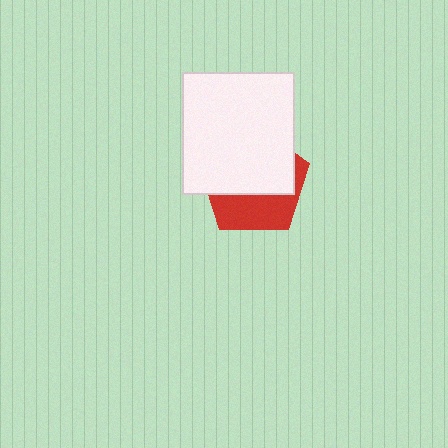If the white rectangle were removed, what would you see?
You would see the complete red pentagon.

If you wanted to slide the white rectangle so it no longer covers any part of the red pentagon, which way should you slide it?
Slide it up — that is the most direct way to separate the two shapes.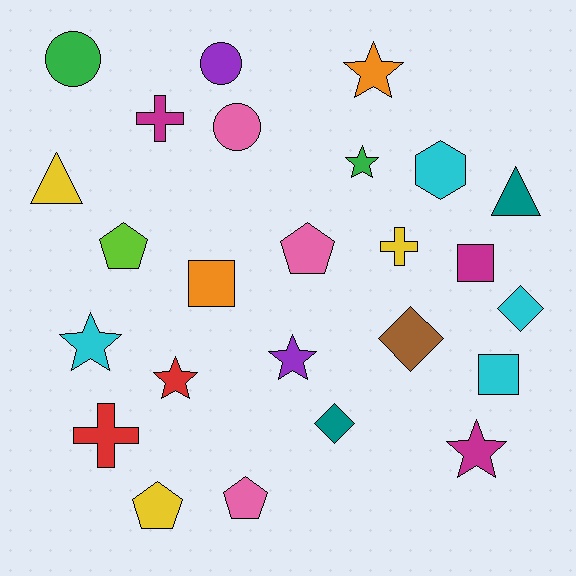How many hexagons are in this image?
There is 1 hexagon.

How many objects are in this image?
There are 25 objects.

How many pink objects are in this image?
There are 3 pink objects.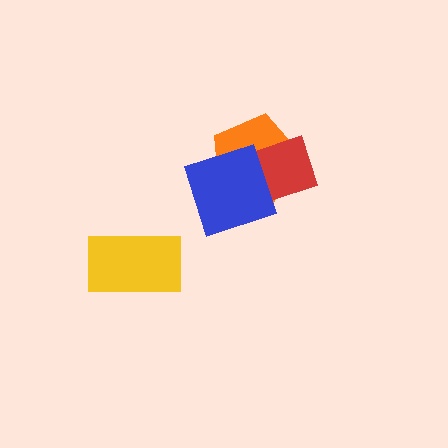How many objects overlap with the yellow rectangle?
0 objects overlap with the yellow rectangle.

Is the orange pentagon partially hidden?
Yes, it is partially covered by another shape.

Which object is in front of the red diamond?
The blue square is in front of the red diamond.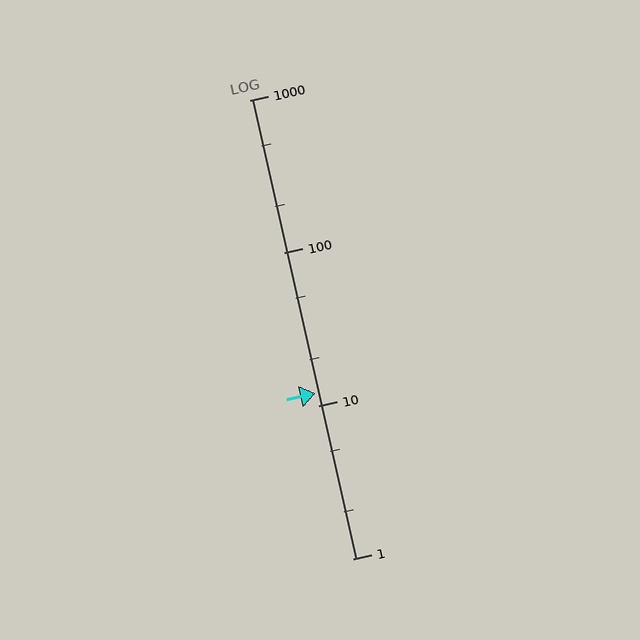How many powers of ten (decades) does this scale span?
The scale spans 3 decades, from 1 to 1000.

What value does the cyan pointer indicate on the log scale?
The pointer indicates approximately 12.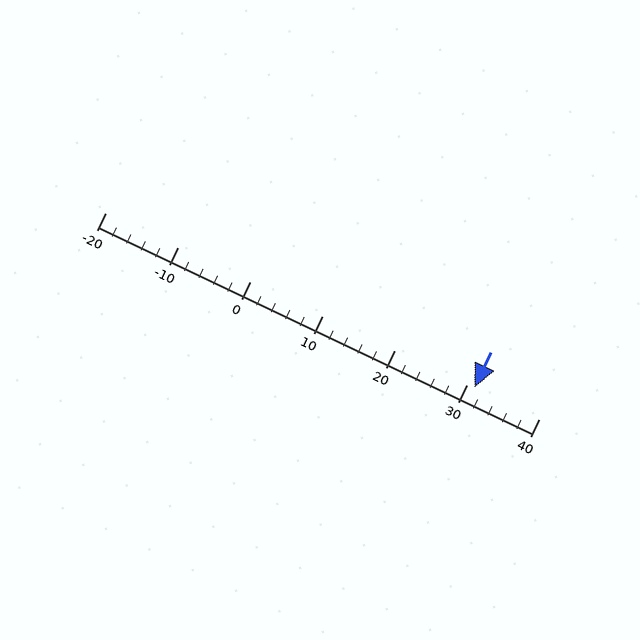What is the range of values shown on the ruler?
The ruler shows values from -20 to 40.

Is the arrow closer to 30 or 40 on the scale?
The arrow is closer to 30.